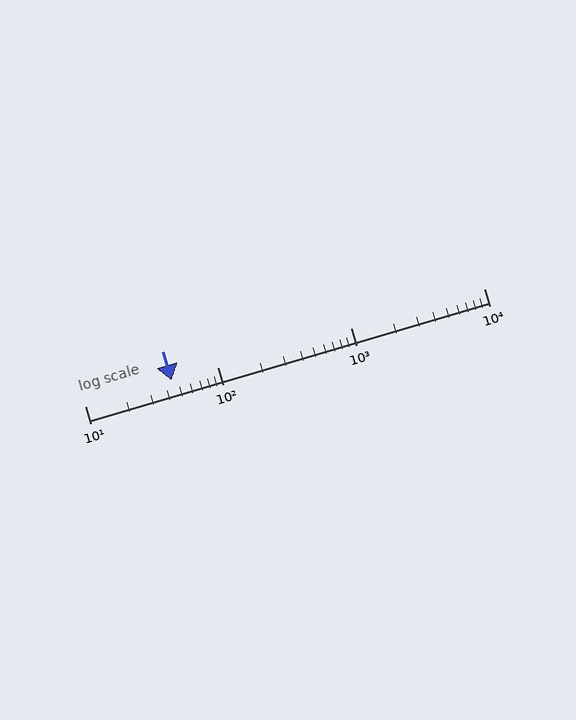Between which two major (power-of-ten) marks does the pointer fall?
The pointer is between 10 and 100.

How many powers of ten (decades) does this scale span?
The scale spans 3 decades, from 10 to 10000.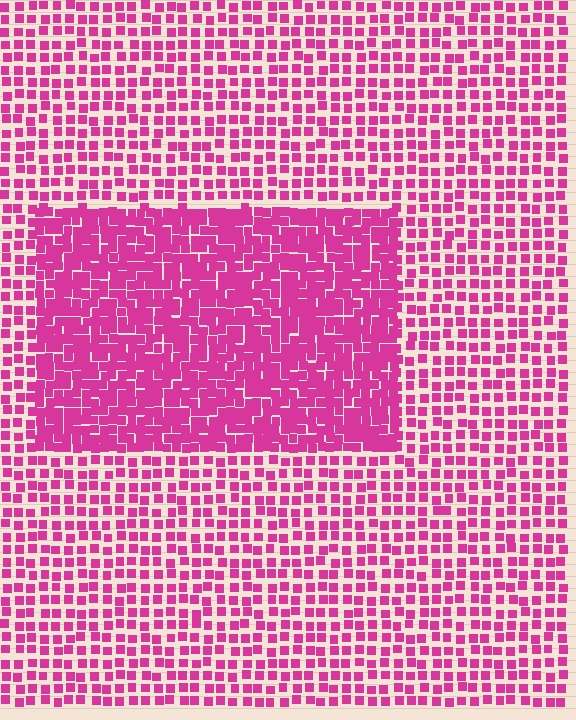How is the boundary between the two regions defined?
The boundary is defined by a change in element density (approximately 2.0x ratio). All elements are the same color, size, and shape.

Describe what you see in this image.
The image contains small magenta elements arranged at two different densities. A rectangle-shaped region is visible where the elements are more densely packed than the surrounding area.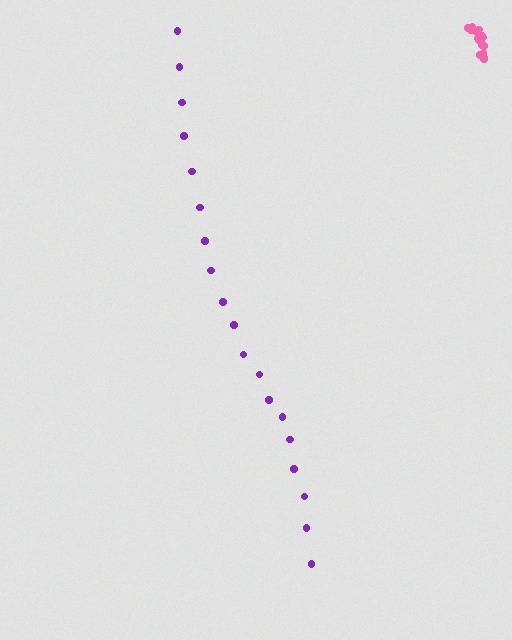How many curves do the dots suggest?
There are 2 distinct paths.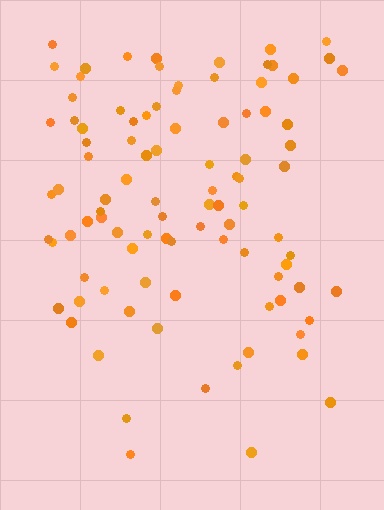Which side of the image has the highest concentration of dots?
The top.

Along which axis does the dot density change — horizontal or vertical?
Vertical.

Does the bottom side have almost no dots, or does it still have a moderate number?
Still a moderate number, just noticeably fewer than the top.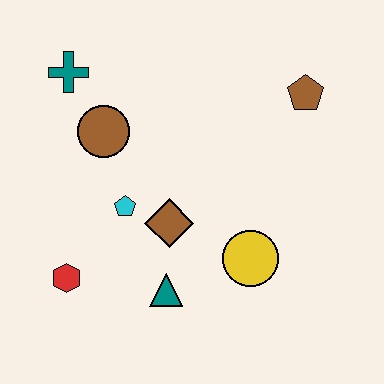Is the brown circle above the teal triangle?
Yes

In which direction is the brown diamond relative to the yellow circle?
The brown diamond is to the left of the yellow circle.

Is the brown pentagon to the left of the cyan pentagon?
No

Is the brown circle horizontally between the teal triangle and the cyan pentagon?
No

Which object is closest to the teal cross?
The brown circle is closest to the teal cross.